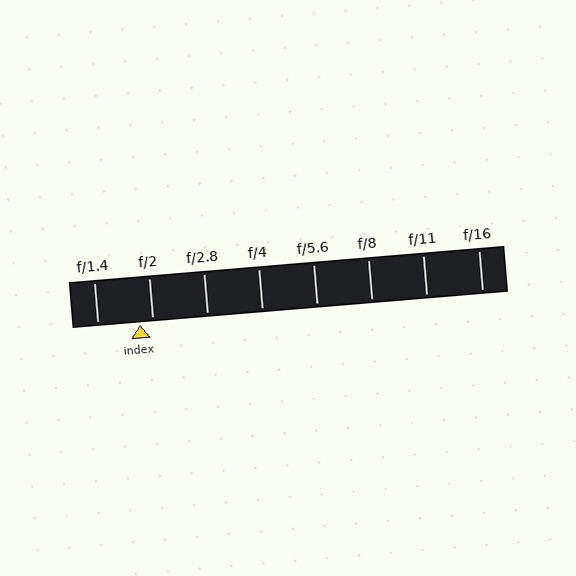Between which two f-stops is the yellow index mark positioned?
The index mark is between f/1.4 and f/2.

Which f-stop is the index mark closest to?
The index mark is closest to f/2.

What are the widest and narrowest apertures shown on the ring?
The widest aperture shown is f/1.4 and the narrowest is f/16.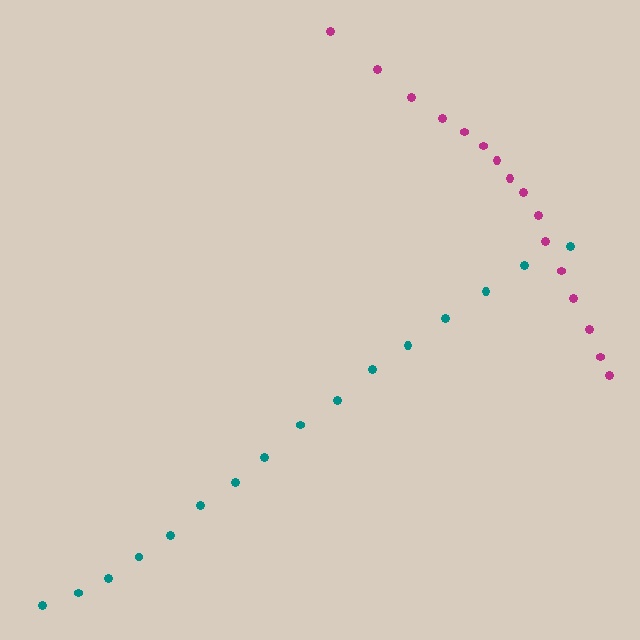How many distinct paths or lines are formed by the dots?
There are 2 distinct paths.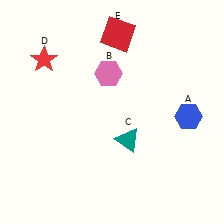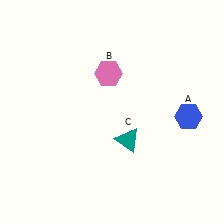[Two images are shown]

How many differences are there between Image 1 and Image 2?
There are 2 differences between the two images.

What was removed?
The red square (E), the red star (D) were removed in Image 2.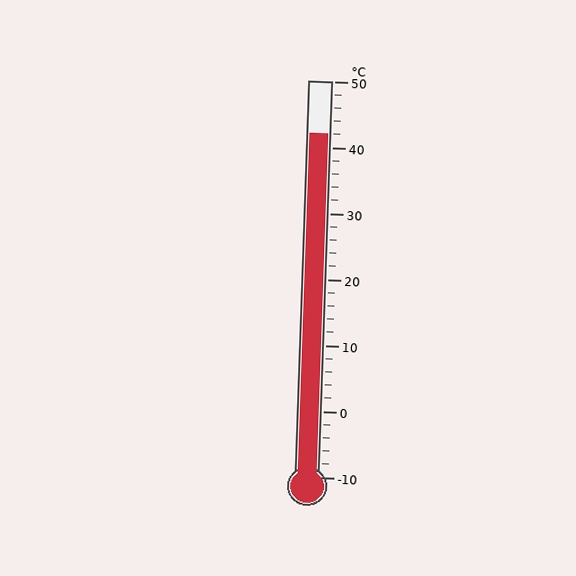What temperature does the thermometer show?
The thermometer shows approximately 42°C.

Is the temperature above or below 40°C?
The temperature is above 40°C.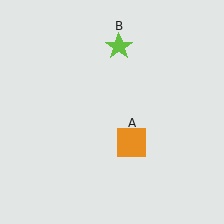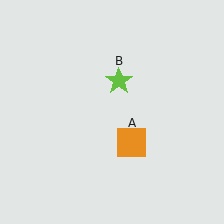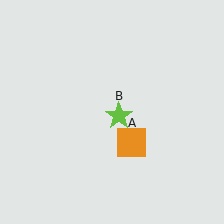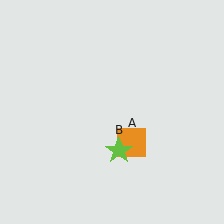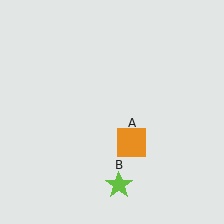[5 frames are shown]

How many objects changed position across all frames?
1 object changed position: lime star (object B).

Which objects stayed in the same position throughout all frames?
Orange square (object A) remained stationary.